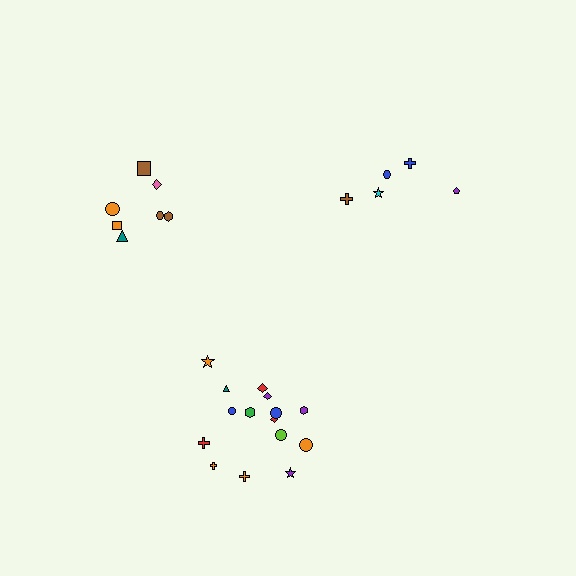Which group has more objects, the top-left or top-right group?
The top-left group.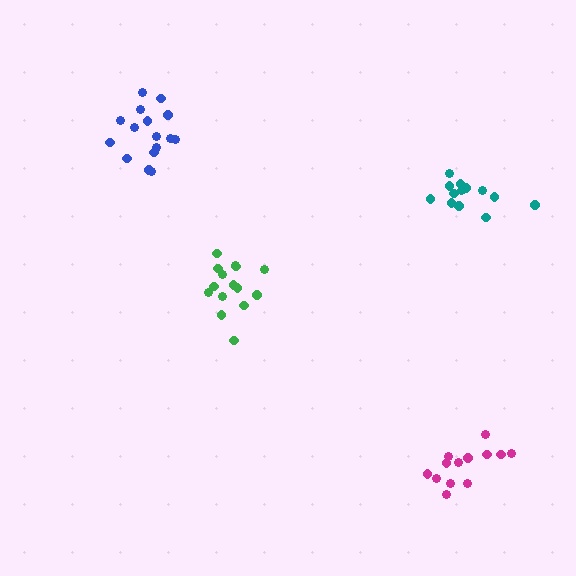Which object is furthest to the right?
The teal cluster is rightmost.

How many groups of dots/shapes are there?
There are 4 groups.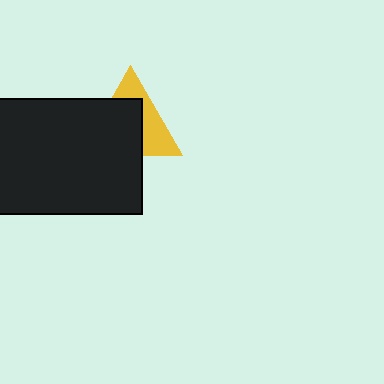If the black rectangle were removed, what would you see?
You would see the complete yellow triangle.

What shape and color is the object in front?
The object in front is a black rectangle.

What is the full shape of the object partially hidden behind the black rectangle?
The partially hidden object is a yellow triangle.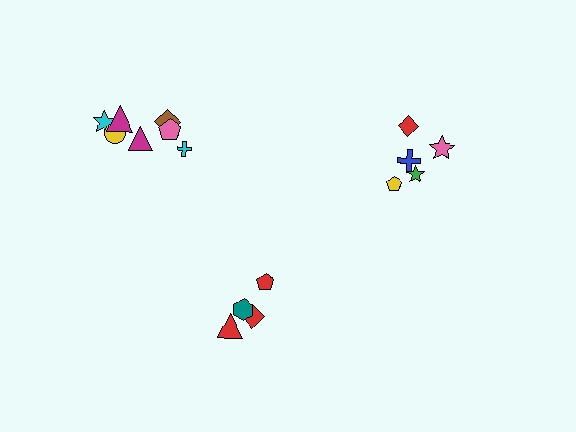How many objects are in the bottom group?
There are 4 objects.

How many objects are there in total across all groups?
There are 16 objects.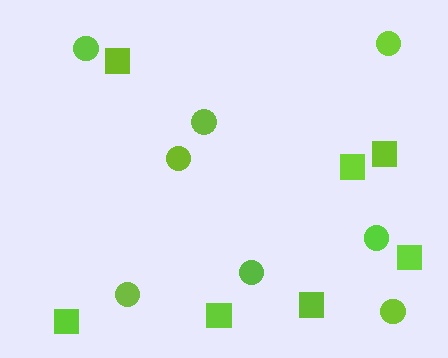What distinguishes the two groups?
There are 2 groups: one group of circles (8) and one group of squares (7).